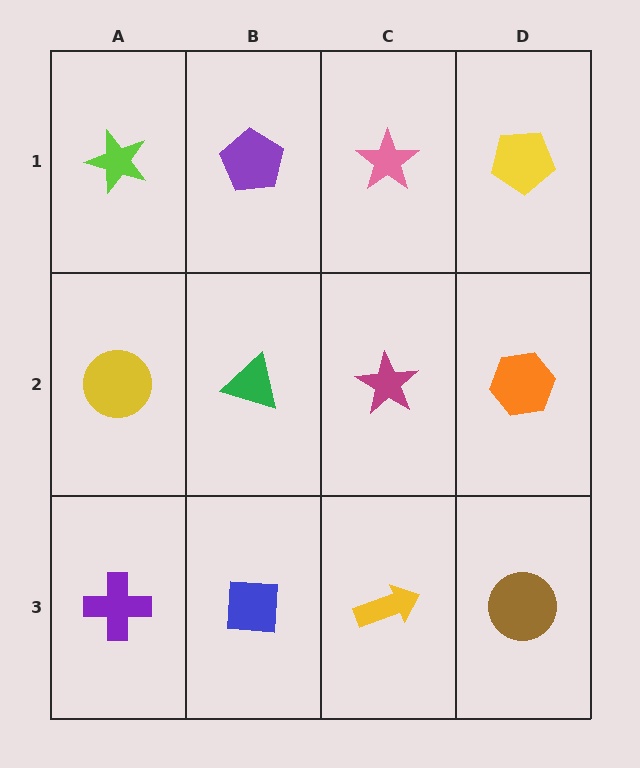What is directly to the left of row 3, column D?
A yellow arrow.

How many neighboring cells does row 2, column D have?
3.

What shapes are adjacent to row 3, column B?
A green triangle (row 2, column B), a purple cross (row 3, column A), a yellow arrow (row 3, column C).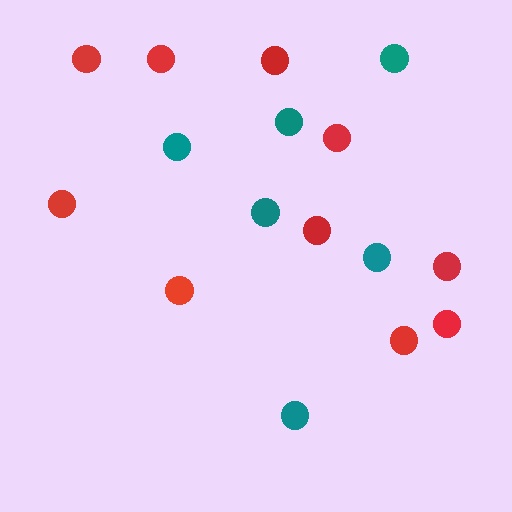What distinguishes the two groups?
There are 2 groups: one group of red circles (10) and one group of teal circles (6).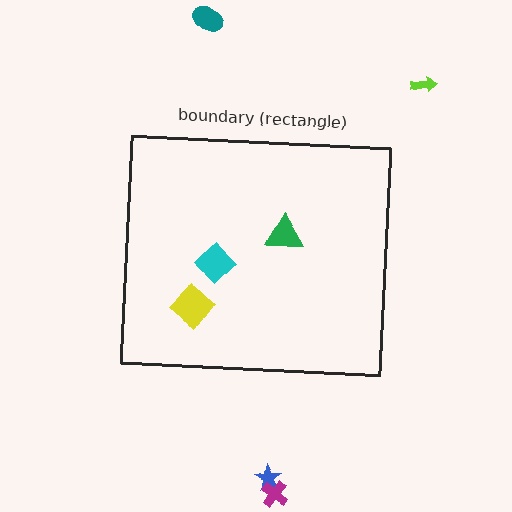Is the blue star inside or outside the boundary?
Outside.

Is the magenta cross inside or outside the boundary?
Outside.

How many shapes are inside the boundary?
3 inside, 4 outside.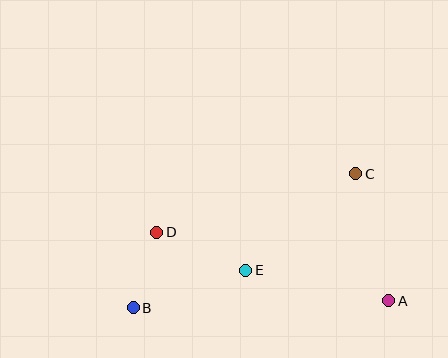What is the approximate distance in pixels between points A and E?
The distance between A and E is approximately 146 pixels.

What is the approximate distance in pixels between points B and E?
The distance between B and E is approximately 118 pixels.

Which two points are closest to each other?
Points B and D are closest to each other.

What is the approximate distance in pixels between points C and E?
The distance between C and E is approximately 146 pixels.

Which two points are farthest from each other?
Points B and C are farthest from each other.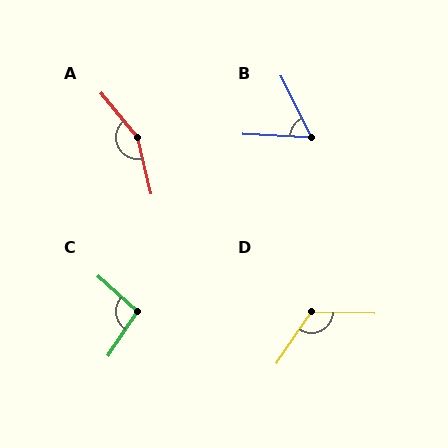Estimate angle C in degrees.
Approximately 99 degrees.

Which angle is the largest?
A, at approximately 155 degrees.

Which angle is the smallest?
B, at approximately 61 degrees.